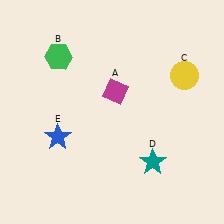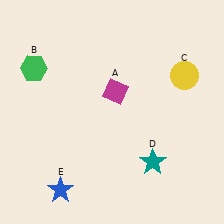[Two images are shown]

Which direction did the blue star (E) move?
The blue star (E) moved down.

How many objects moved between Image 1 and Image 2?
2 objects moved between the two images.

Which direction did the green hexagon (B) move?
The green hexagon (B) moved left.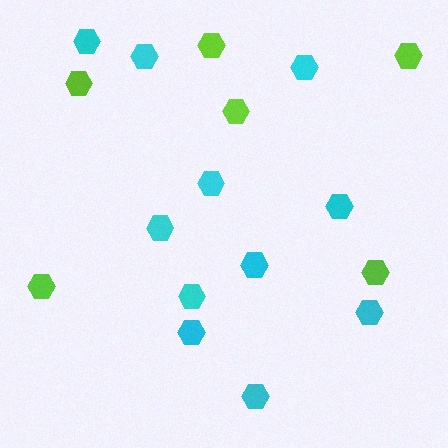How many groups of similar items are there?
There are 2 groups: one group of lime hexagons (6) and one group of cyan hexagons (11).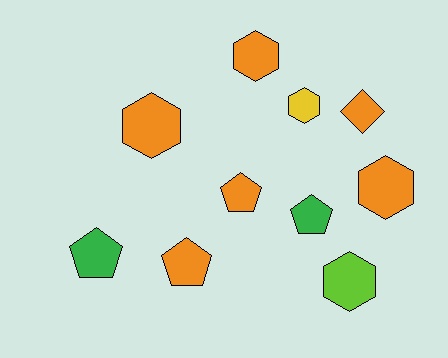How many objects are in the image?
There are 10 objects.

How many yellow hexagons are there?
There is 1 yellow hexagon.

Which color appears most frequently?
Orange, with 6 objects.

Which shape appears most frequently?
Hexagon, with 5 objects.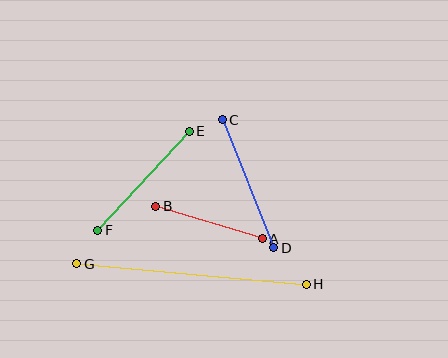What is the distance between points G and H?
The distance is approximately 231 pixels.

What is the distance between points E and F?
The distance is approximately 135 pixels.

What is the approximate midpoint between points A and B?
The midpoint is at approximately (209, 222) pixels.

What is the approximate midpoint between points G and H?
The midpoint is at approximately (191, 274) pixels.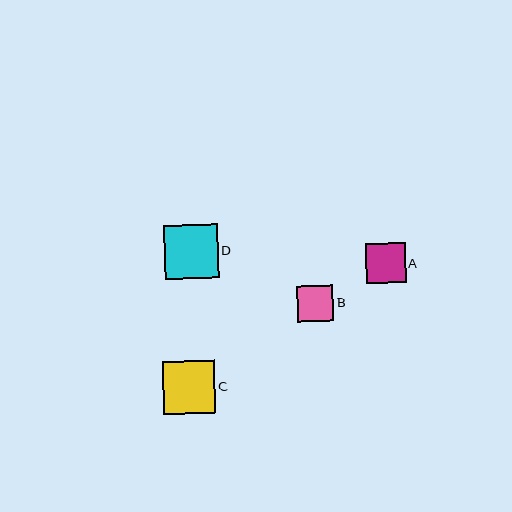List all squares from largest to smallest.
From largest to smallest: D, C, A, B.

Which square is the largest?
Square D is the largest with a size of approximately 54 pixels.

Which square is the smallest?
Square B is the smallest with a size of approximately 36 pixels.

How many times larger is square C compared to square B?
Square C is approximately 1.4 times the size of square B.